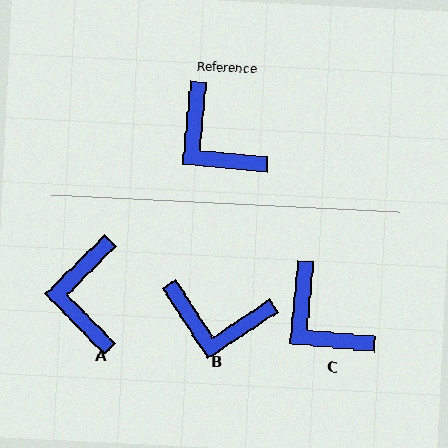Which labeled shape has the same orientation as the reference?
C.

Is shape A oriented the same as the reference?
No, it is off by about 40 degrees.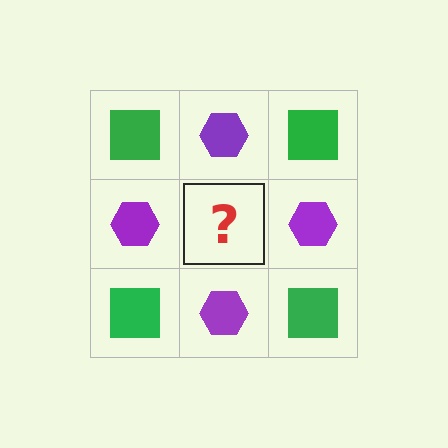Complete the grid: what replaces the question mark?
The question mark should be replaced with a green square.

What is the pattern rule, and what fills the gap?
The rule is that it alternates green square and purple hexagon in a checkerboard pattern. The gap should be filled with a green square.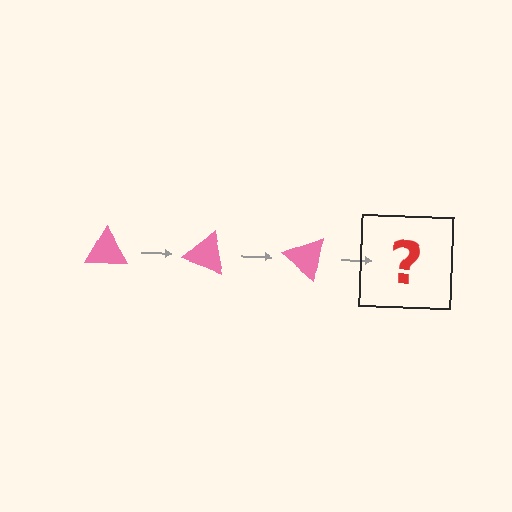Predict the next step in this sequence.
The next step is a pink triangle rotated 60 degrees.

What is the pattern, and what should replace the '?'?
The pattern is that the triangle rotates 20 degrees each step. The '?' should be a pink triangle rotated 60 degrees.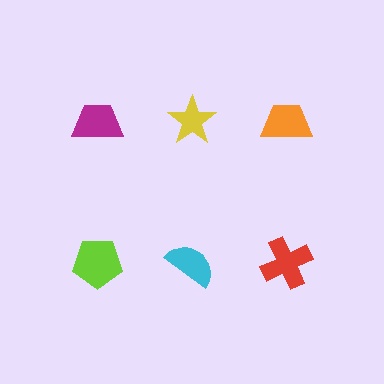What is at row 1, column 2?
A yellow star.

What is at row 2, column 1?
A lime pentagon.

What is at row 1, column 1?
A magenta trapezoid.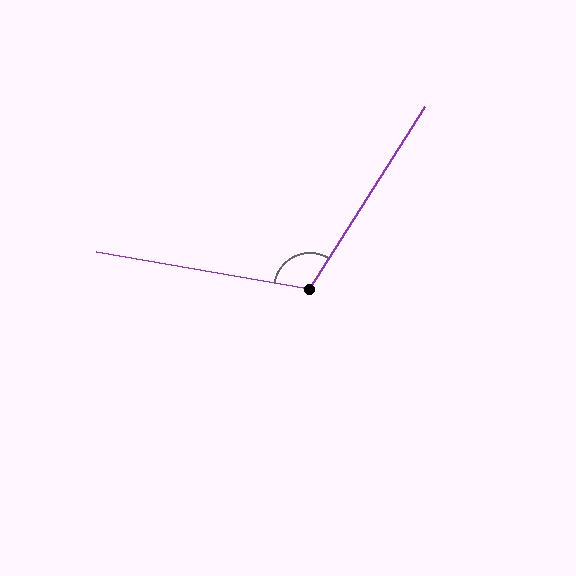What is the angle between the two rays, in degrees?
Approximately 112 degrees.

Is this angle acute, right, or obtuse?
It is obtuse.